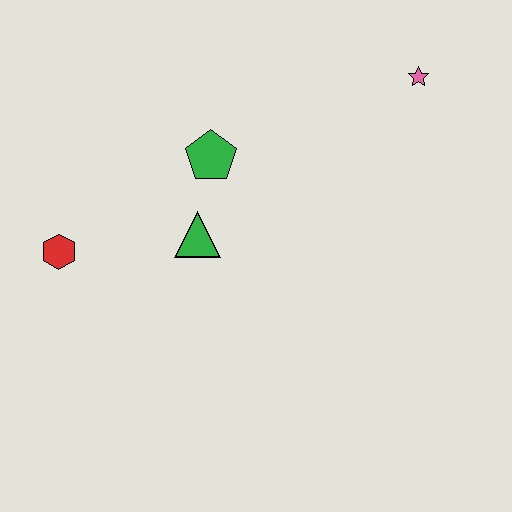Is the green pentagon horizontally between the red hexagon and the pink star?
Yes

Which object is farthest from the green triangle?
The pink star is farthest from the green triangle.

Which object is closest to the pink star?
The green pentagon is closest to the pink star.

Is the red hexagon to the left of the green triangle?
Yes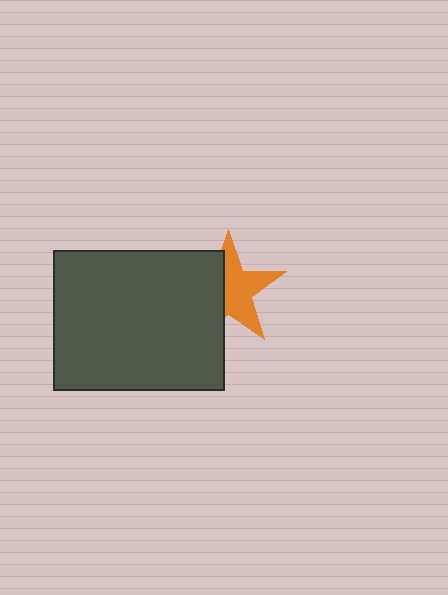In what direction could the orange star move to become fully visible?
The orange star could move right. That would shift it out from behind the dark gray rectangle entirely.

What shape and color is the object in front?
The object in front is a dark gray rectangle.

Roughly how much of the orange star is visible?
About half of it is visible (roughly 56%).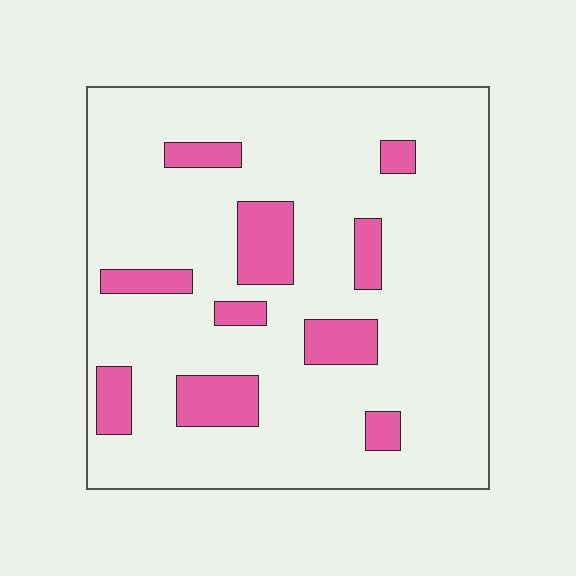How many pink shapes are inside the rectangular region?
10.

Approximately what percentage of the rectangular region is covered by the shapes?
Approximately 15%.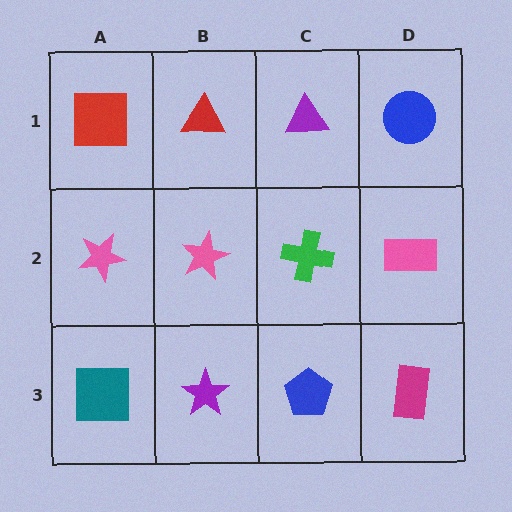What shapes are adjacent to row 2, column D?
A blue circle (row 1, column D), a magenta rectangle (row 3, column D), a green cross (row 2, column C).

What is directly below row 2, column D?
A magenta rectangle.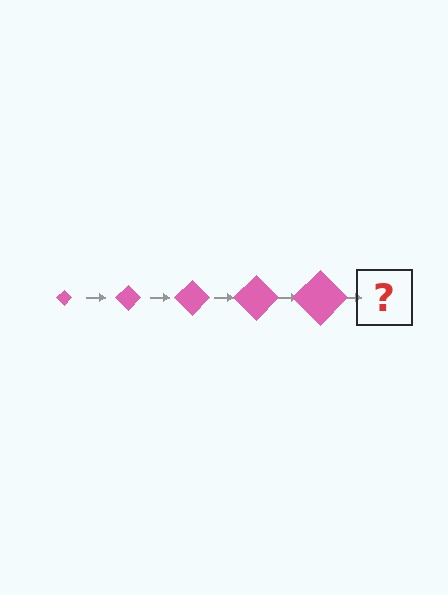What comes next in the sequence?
The next element should be a pink diamond, larger than the previous one.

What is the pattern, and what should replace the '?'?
The pattern is that the diamond gets progressively larger each step. The '?' should be a pink diamond, larger than the previous one.